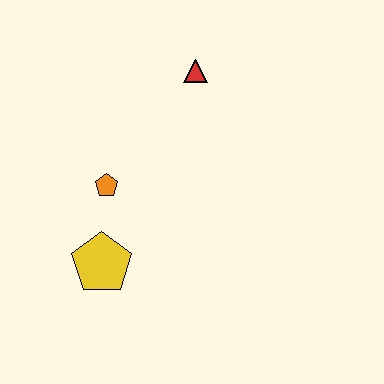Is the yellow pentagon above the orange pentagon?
No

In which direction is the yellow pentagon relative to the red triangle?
The yellow pentagon is below the red triangle.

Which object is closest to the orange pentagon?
The yellow pentagon is closest to the orange pentagon.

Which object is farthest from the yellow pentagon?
The red triangle is farthest from the yellow pentagon.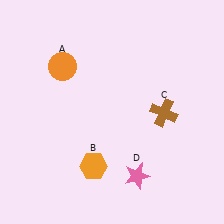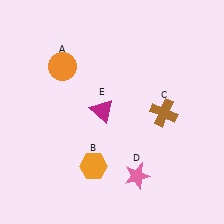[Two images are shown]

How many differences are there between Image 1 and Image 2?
There is 1 difference between the two images.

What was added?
A magenta triangle (E) was added in Image 2.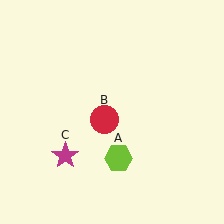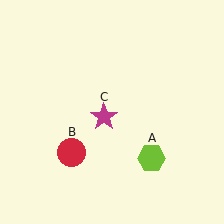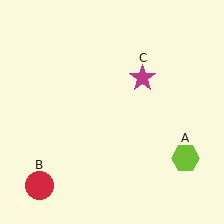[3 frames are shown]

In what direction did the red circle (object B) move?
The red circle (object B) moved down and to the left.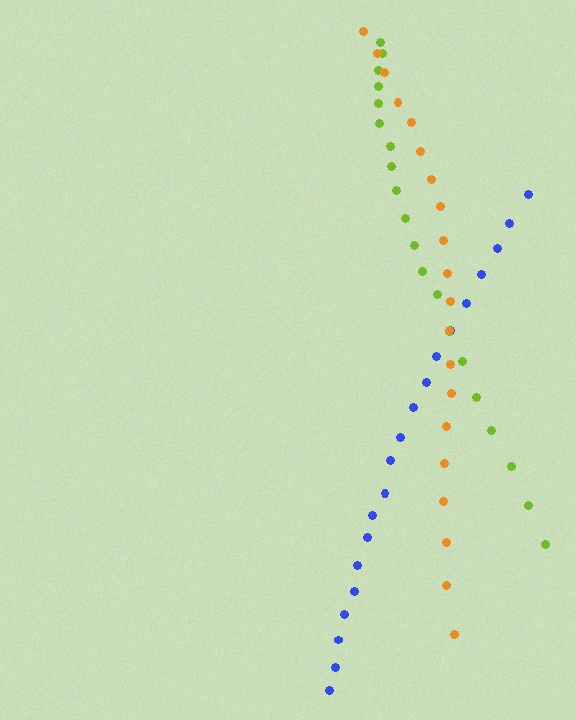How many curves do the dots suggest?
There are 3 distinct paths.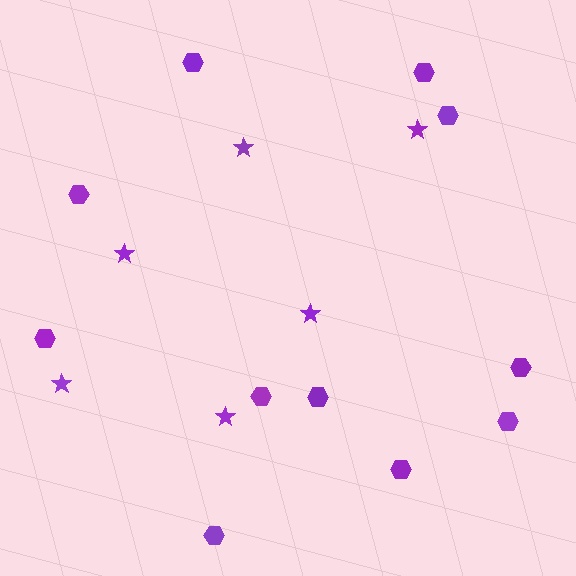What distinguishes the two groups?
There are 2 groups: one group of hexagons (11) and one group of stars (6).